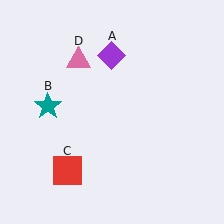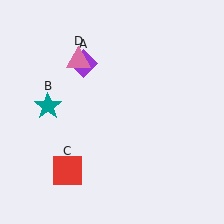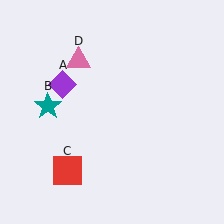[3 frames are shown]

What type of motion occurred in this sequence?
The purple diamond (object A) rotated counterclockwise around the center of the scene.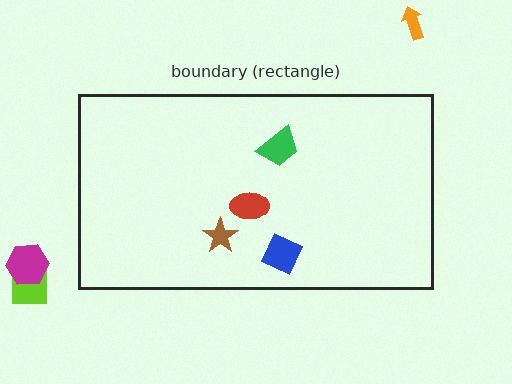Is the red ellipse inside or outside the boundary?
Inside.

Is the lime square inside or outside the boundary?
Outside.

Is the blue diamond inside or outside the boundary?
Inside.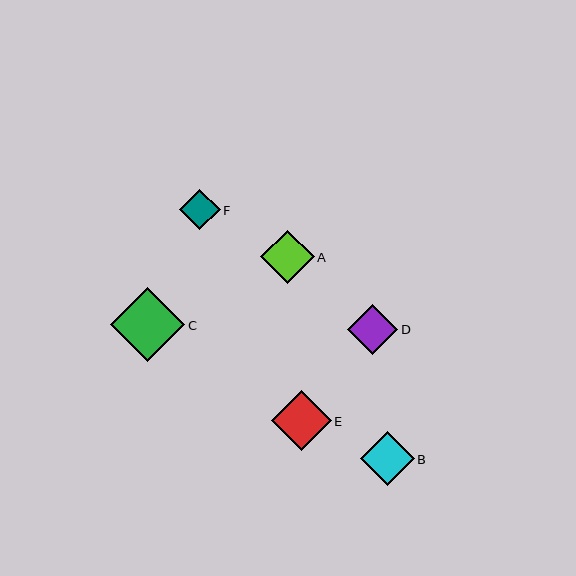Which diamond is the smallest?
Diamond F is the smallest with a size of approximately 40 pixels.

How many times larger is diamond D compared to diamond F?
Diamond D is approximately 1.3 times the size of diamond F.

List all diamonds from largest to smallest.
From largest to smallest: C, E, B, A, D, F.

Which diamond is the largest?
Diamond C is the largest with a size of approximately 75 pixels.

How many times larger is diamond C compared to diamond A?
Diamond C is approximately 1.4 times the size of diamond A.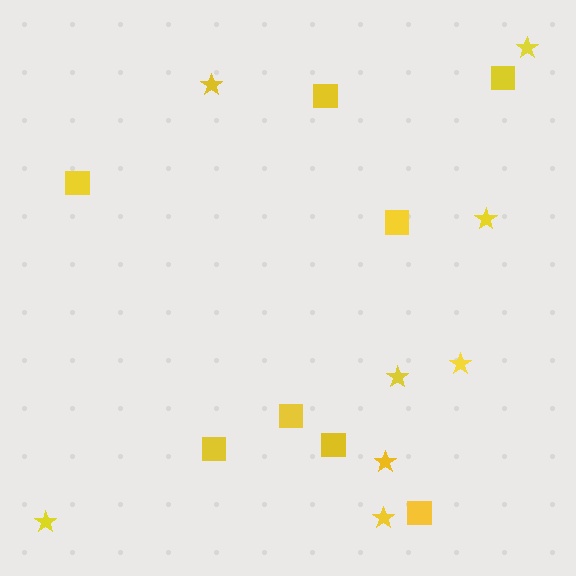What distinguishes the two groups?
There are 2 groups: one group of squares (8) and one group of stars (8).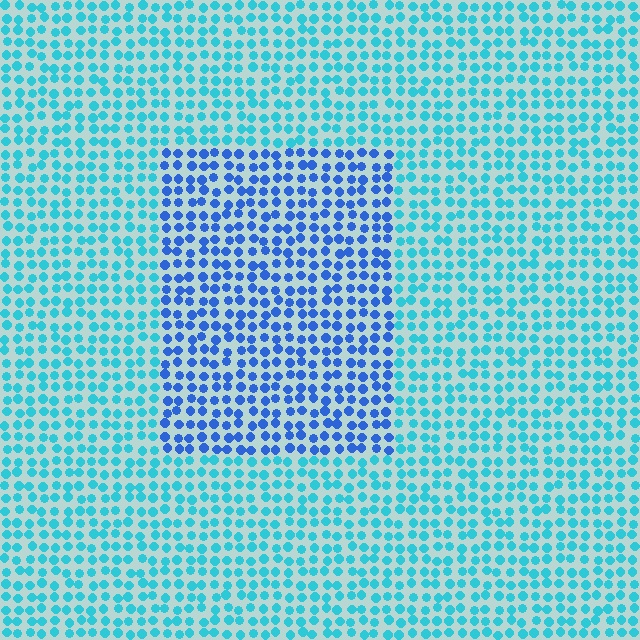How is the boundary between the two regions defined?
The boundary is defined purely by a slight shift in hue (about 36 degrees). Spacing, size, and orientation are identical on both sides.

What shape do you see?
I see a rectangle.